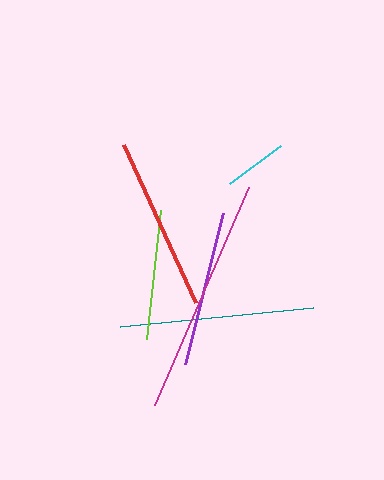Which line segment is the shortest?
The cyan line is the shortest at approximately 64 pixels.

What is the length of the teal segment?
The teal segment is approximately 194 pixels long.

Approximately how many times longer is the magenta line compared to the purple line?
The magenta line is approximately 1.5 times the length of the purple line.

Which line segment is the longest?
The magenta line is the longest at approximately 237 pixels.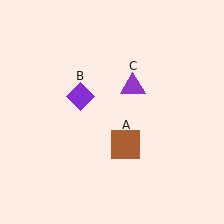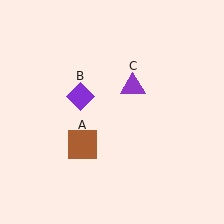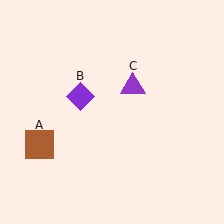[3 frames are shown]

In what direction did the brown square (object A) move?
The brown square (object A) moved left.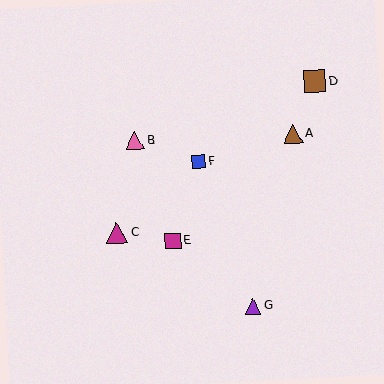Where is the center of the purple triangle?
The center of the purple triangle is at (253, 306).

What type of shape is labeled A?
Shape A is a brown triangle.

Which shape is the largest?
The magenta triangle (labeled C) is the largest.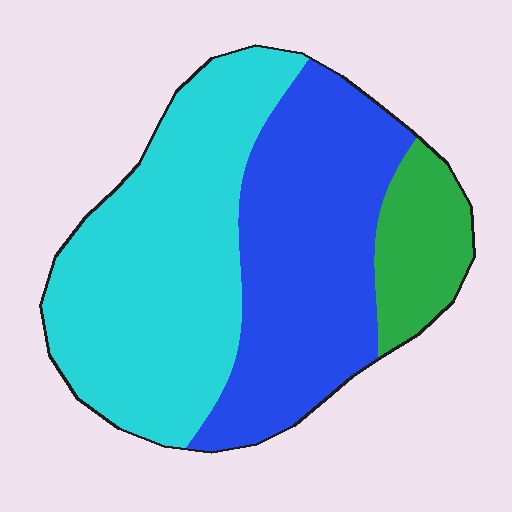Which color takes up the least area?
Green, at roughly 15%.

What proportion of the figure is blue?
Blue takes up about two fifths (2/5) of the figure.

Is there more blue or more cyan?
Cyan.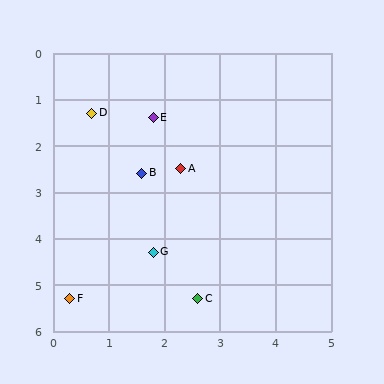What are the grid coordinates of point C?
Point C is at approximately (2.6, 5.3).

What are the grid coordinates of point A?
Point A is at approximately (2.3, 2.5).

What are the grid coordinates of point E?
Point E is at approximately (1.8, 1.4).